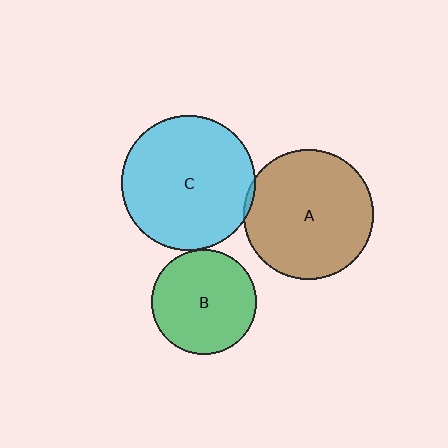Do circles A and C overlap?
Yes.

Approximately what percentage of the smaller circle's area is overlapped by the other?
Approximately 5%.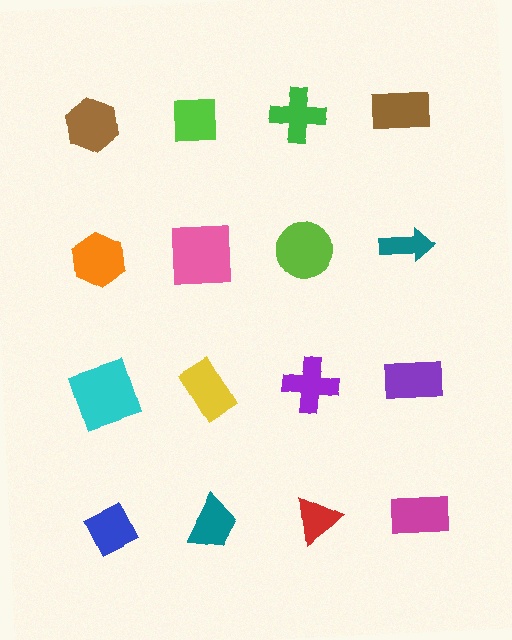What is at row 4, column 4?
A magenta rectangle.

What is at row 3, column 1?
A cyan square.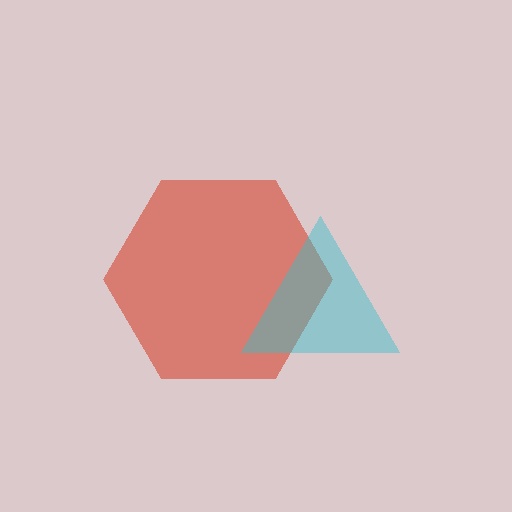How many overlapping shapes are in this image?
There are 2 overlapping shapes in the image.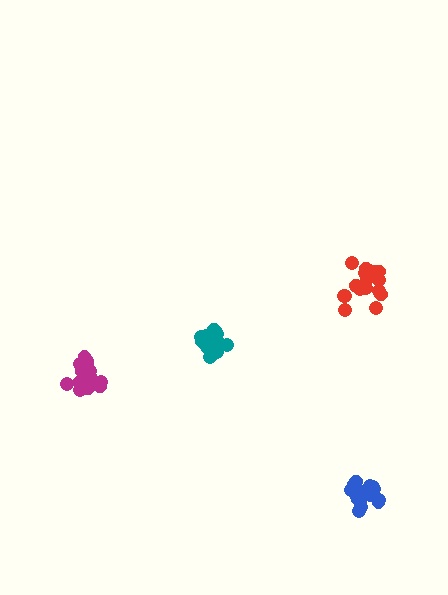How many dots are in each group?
Group 1: 15 dots, Group 2: 14 dots, Group 3: 19 dots, Group 4: 18 dots (66 total).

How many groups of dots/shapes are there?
There are 4 groups.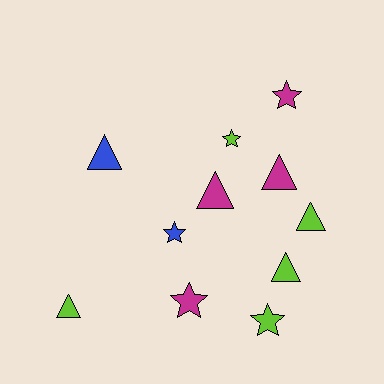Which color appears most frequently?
Lime, with 5 objects.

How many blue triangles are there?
There is 1 blue triangle.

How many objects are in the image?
There are 11 objects.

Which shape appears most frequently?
Triangle, with 6 objects.